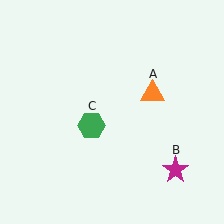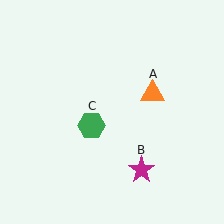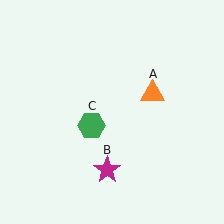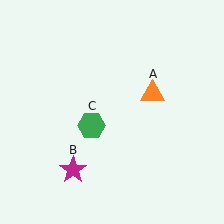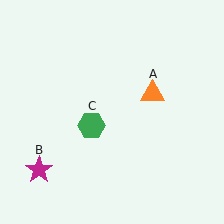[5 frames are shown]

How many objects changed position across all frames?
1 object changed position: magenta star (object B).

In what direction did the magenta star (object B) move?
The magenta star (object B) moved left.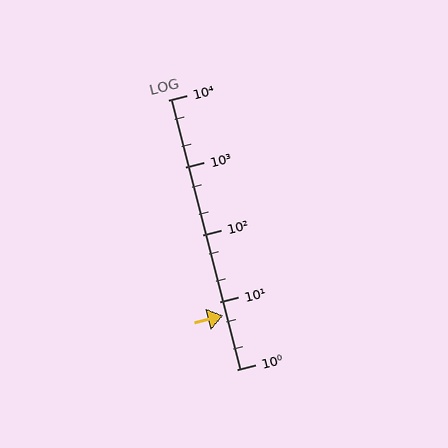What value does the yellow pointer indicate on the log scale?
The pointer indicates approximately 6.2.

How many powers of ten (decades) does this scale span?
The scale spans 4 decades, from 1 to 10000.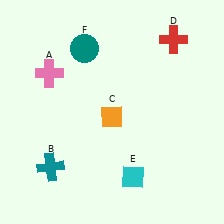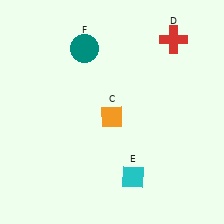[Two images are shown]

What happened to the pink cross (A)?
The pink cross (A) was removed in Image 2. It was in the top-left area of Image 1.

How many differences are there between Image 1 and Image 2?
There are 2 differences between the two images.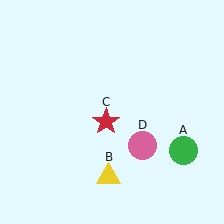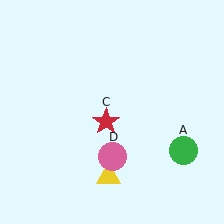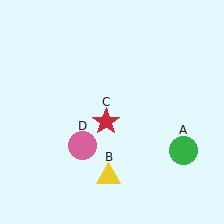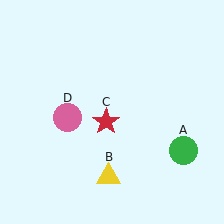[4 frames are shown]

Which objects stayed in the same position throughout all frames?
Green circle (object A) and yellow triangle (object B) and red star (object C) remained stationary.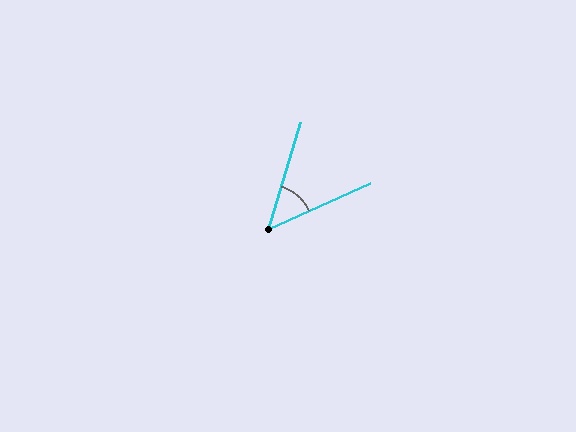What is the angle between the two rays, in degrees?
Approximately 49 degrees.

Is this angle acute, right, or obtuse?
It is acute.